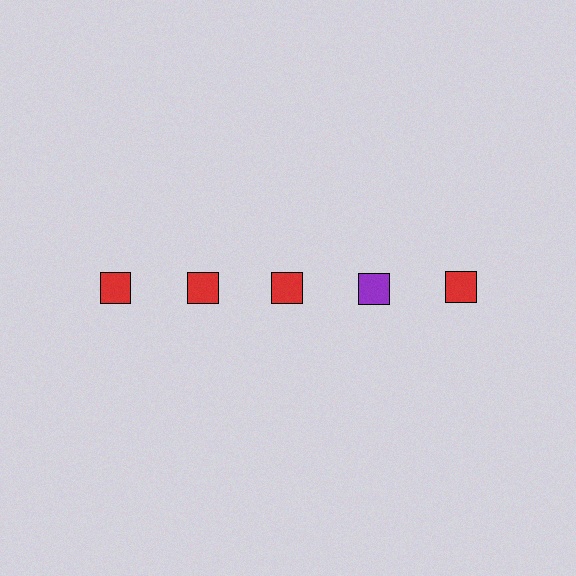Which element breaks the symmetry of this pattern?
The purple square in the top row, second from right column breaks the symmetry. All other shapes are red squares.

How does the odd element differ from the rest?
It has a different color: purple instead of red.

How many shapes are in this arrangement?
There are 5 shapes arranged in a grid pattern.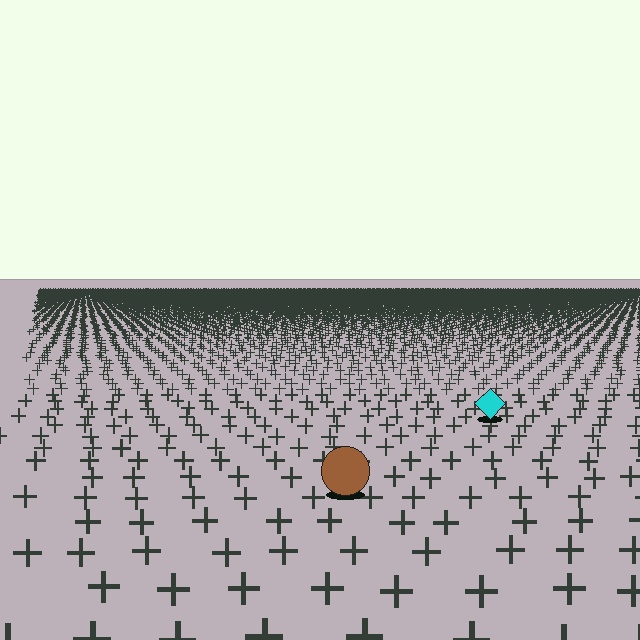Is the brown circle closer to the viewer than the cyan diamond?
Yes. The brown circle is closer — you can tell from the texture gradient: the ground texture is coarser near it.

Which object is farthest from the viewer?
The cyan diamond is farthest from the viewer. It appears smaller and the ground texture around it is denser.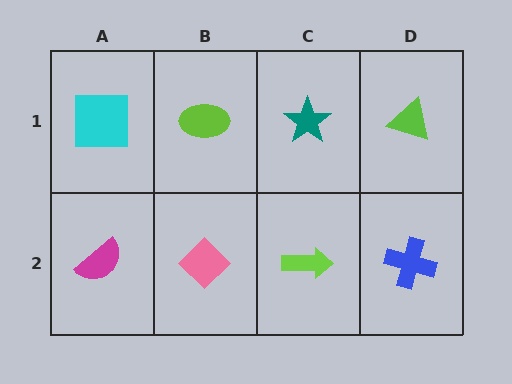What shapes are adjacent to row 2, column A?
A cyan square (row 1, column A), a pink diamond (row 2, column B).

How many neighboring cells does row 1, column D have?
2.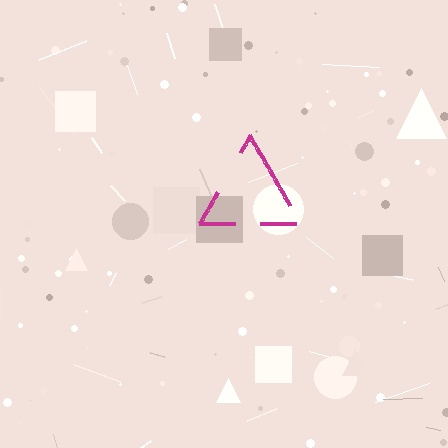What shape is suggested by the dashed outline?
The dashed outline suggests a triangle.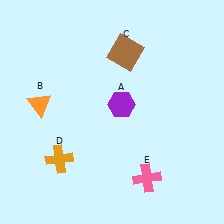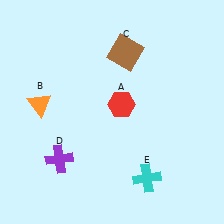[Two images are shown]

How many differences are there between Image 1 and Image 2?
There are 3 differences between the two images.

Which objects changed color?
A changed from purple to red. D changed from orange to purple. E changed from pink to cyan.